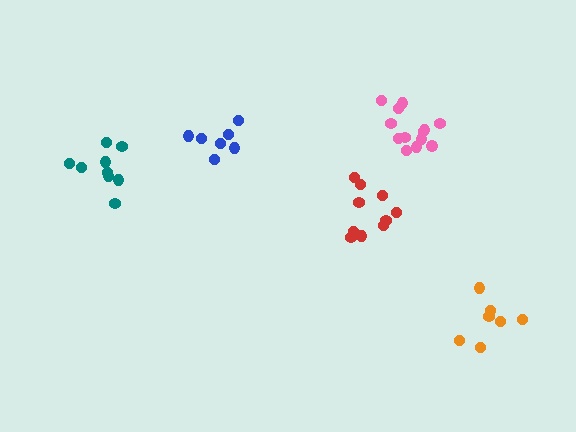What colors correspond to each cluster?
The clusters are colored: pink, red, blue, orange, teal.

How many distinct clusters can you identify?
There are 5 distinct clusters.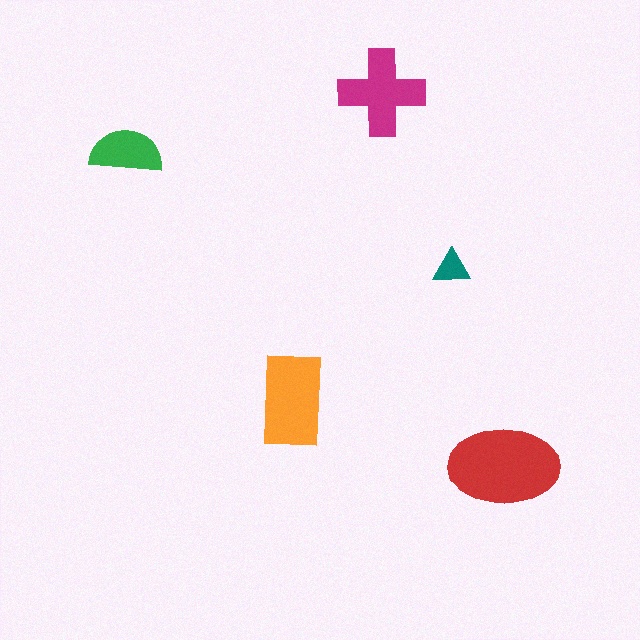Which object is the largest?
The red ellipse.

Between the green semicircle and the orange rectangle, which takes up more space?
The orange rectangle.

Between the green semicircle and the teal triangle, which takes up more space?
The green semicircle.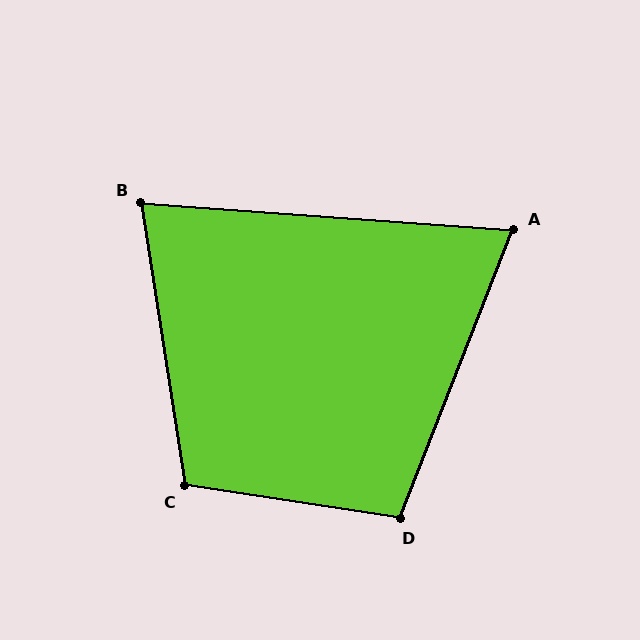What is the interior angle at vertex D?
Approximately 103 degrees (obtuse).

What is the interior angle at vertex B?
Approximately 77 degrees (acute).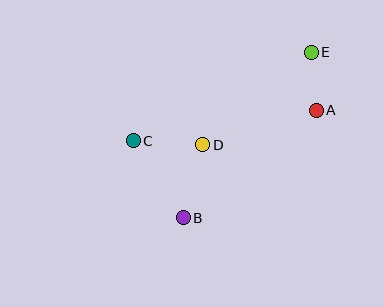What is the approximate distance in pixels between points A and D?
The distance between A and D is approximately 119 pixels.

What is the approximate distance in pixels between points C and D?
The distance between C and D is approximately 70 pixels.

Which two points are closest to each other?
Points A and E are closest to each other.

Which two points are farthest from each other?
Points B and E are farthest from each other.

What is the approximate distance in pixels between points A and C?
The distance between A and C is approximately 186 pixels.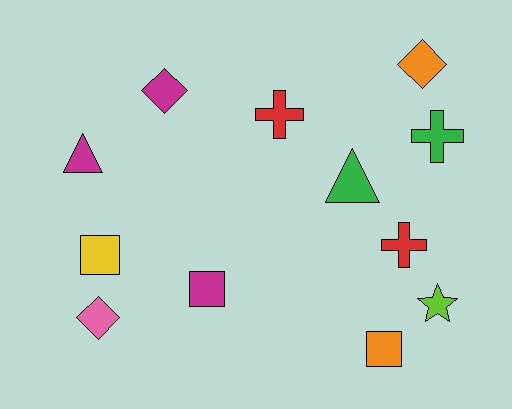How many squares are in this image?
There are 3 squares.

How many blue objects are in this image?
There are no blue objects.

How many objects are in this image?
There are 12 objects.